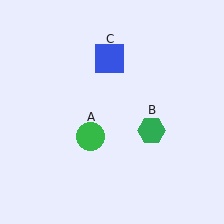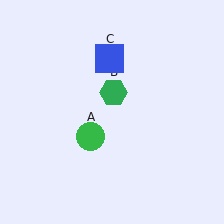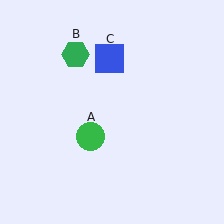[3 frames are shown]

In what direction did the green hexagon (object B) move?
The green hexagon (object B) moved up and to the left.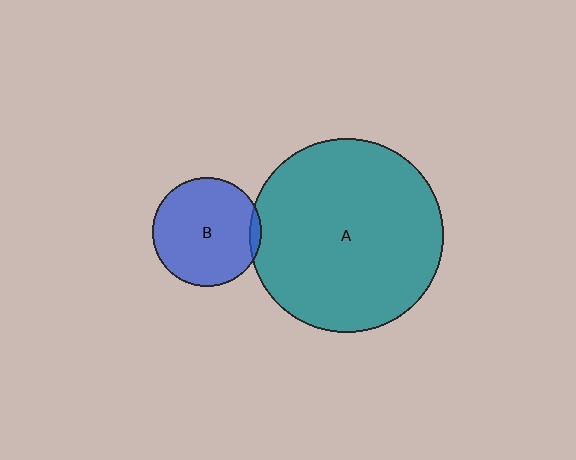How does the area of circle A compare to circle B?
Approximately 3.2 times.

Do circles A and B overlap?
Yes.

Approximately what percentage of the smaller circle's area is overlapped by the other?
Approximately 5%.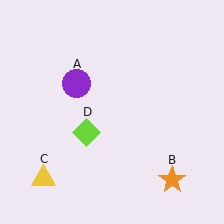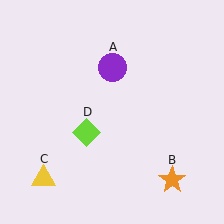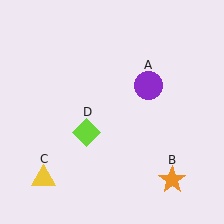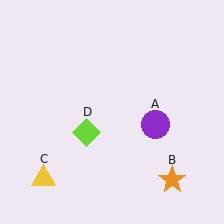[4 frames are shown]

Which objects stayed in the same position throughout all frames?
Orange star (object B) and yellow triangle (object C) and lime diamond (object D) remained stationary.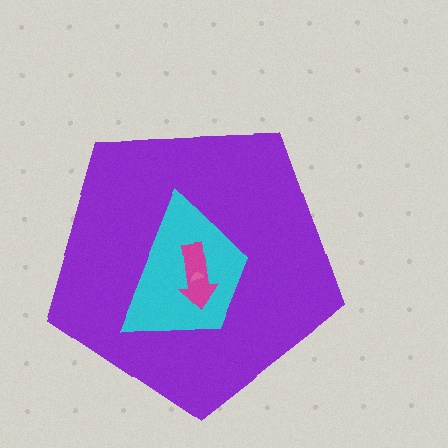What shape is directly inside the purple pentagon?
The cyan trapezoid.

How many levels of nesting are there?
4.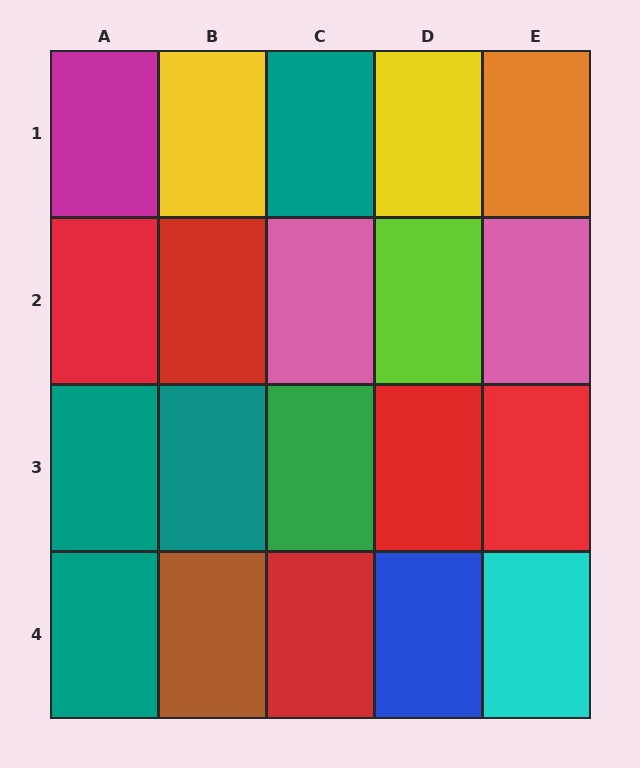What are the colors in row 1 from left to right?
Magenta, yellow, teal, yellow, orange.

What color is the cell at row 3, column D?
Red.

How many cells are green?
1 cell is green.